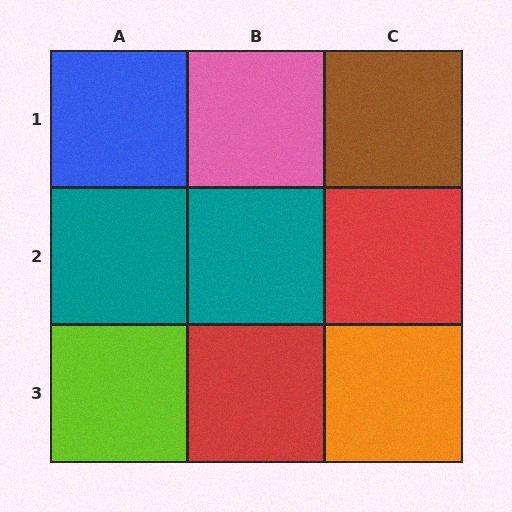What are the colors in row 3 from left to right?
Lime, red, orange.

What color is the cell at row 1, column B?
Pink.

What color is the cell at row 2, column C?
Red.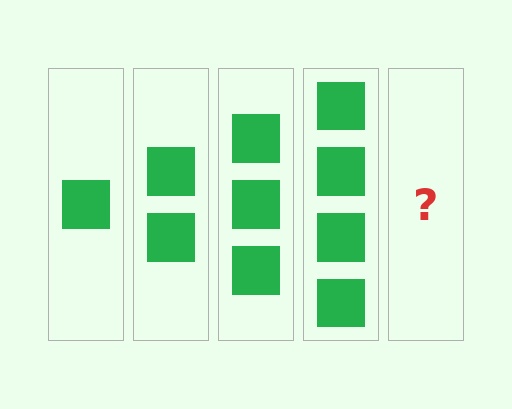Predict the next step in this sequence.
The next step is 5 squares.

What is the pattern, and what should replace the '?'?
The pattern is that each step adds one more square. The '?' should be 5 squares.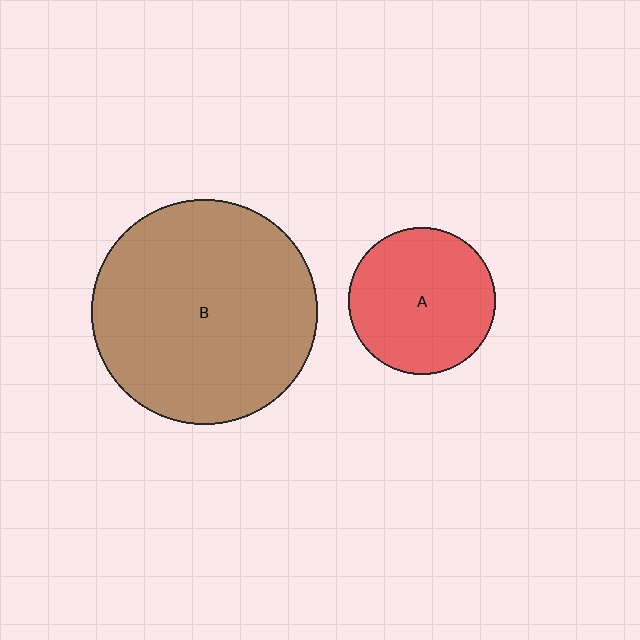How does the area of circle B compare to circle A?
Approximately 2.3 times.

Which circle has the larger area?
Circle B (brown).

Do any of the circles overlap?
No, none of the circles overlap.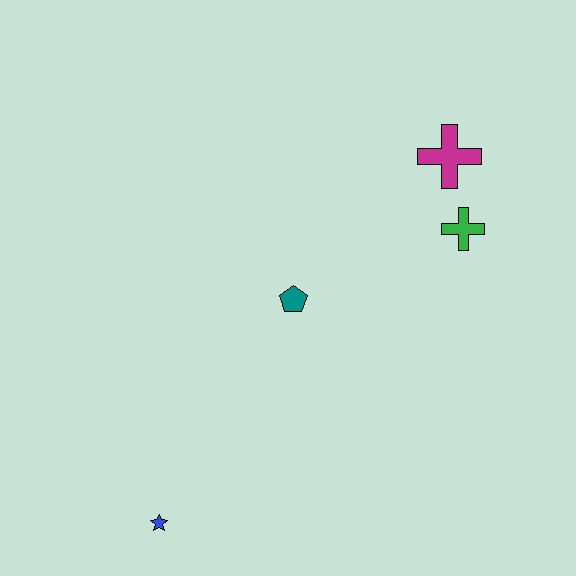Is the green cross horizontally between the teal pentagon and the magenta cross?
No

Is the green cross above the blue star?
Yes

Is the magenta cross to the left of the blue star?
No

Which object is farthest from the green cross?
The blue star is farthest from the green cross.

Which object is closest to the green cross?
The magenta cross is closest to the green cross.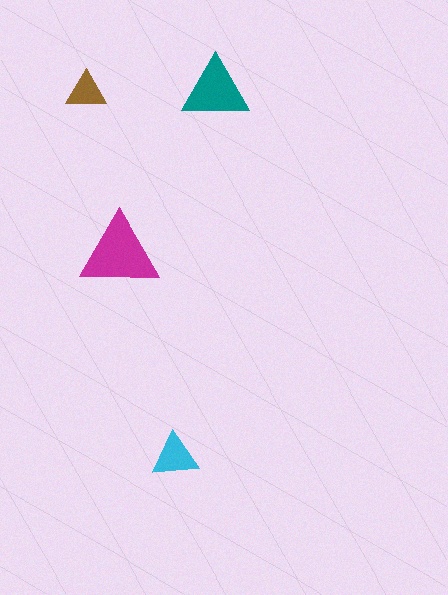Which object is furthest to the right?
The teal triangle is rightmost.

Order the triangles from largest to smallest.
the magenta one, the teal one, the cyan one, the brown one.